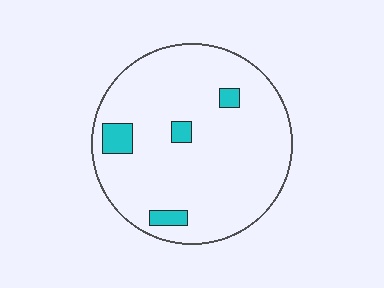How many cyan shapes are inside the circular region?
4.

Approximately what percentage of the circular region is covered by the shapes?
Approximately 10%.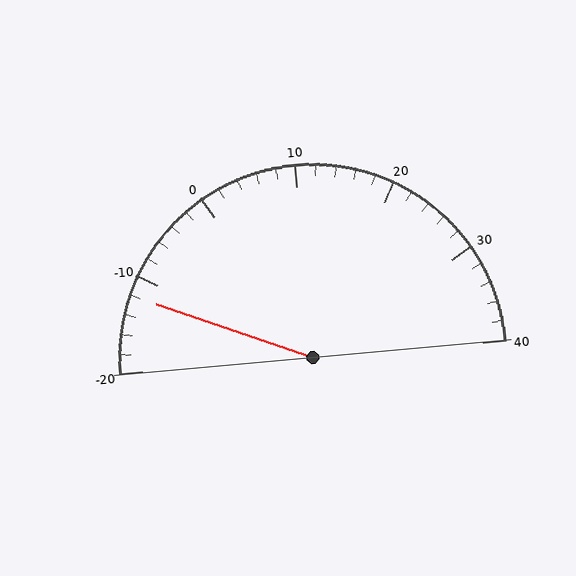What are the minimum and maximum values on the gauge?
The gauge ranges from -20 to 40.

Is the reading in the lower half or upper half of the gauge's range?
The reading is in the lower half of the range (-20 to 40).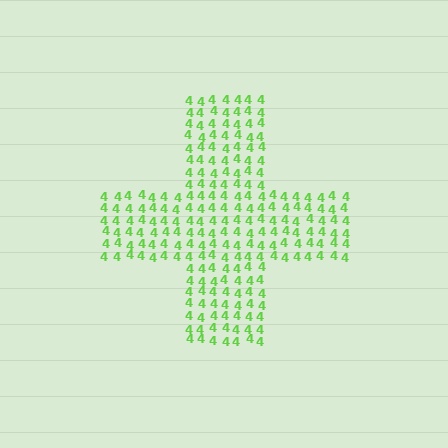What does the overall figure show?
The overall figure shows a cross.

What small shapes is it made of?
It is made of small digit 4's.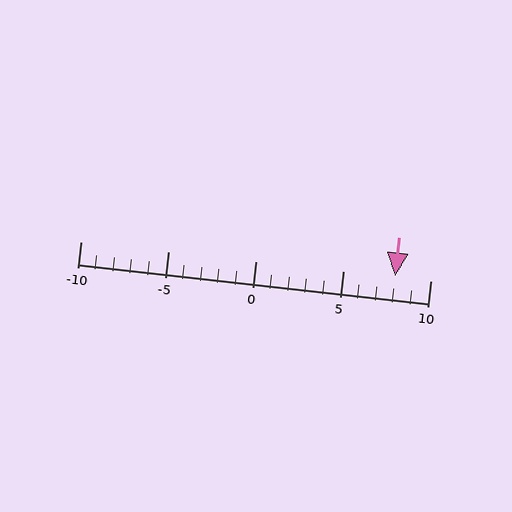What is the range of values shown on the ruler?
The ruler shows values from -10 to 10.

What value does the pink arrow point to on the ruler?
The pink arrow points to approximately 8.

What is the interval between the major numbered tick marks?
The major tick marks are spaced 5 units apart.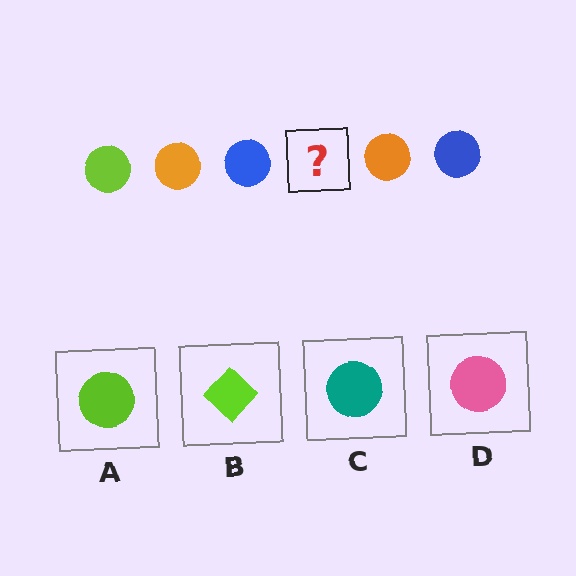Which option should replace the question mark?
Option A.